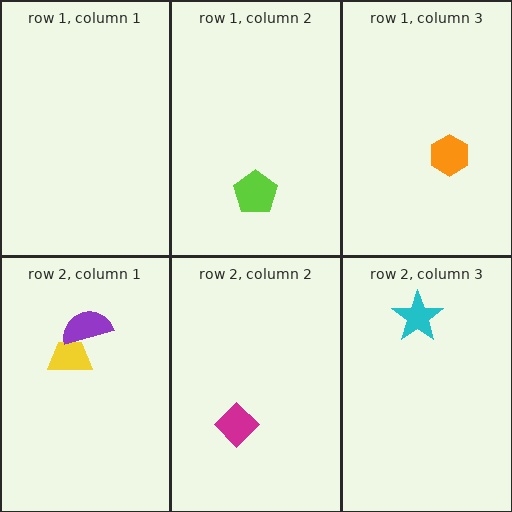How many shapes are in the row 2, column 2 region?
1.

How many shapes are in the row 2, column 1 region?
2.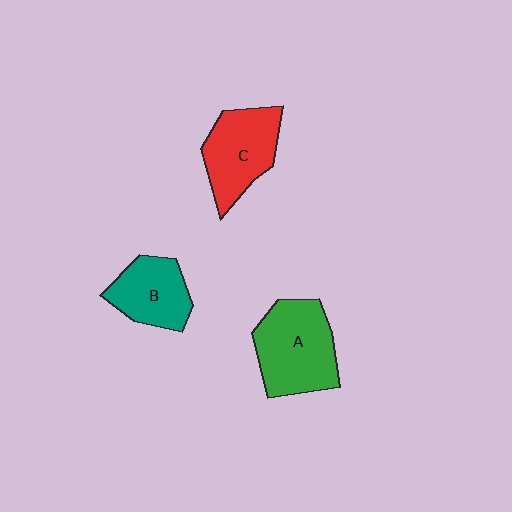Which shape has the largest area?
Shape A (green).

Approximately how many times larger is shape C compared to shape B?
Approximately 1.2 times.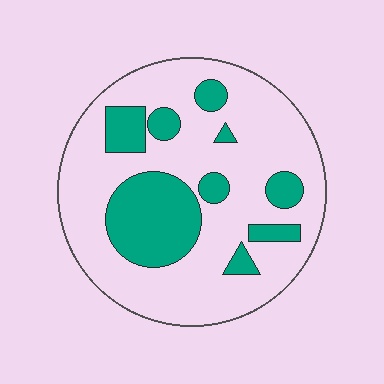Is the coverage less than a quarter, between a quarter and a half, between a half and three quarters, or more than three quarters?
Between a quarter and a half.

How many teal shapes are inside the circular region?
9.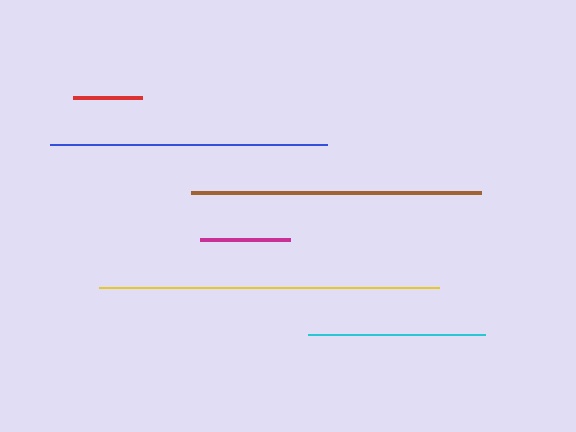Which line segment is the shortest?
The red line is the shortest at approximately 69 pixels.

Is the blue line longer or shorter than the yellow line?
The yellow line is longer than the blue line.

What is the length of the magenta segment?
The magenta segment is approximately 90 pixels long.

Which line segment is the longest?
The yellow line is the longest at approximately 340 pixels.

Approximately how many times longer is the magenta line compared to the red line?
The magenta line is approximately 1.3 times the length of the red line.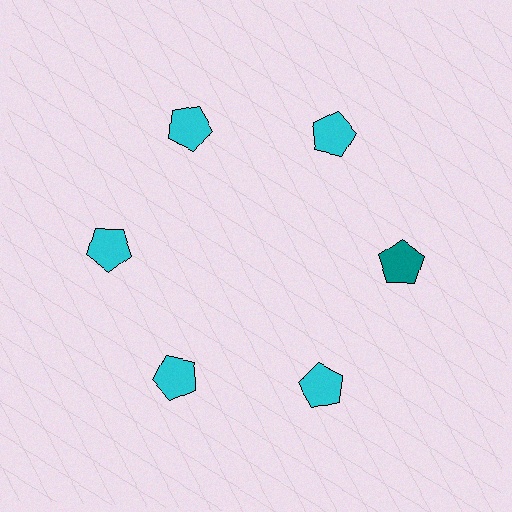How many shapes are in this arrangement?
There are 6 shapes arranged in a ring pattern.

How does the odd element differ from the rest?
It has a different color: teal instead of cyan.